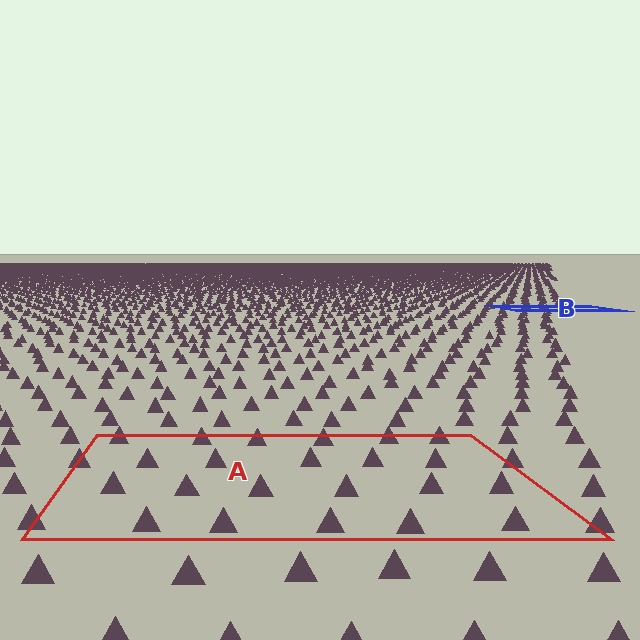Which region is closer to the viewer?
Region A is closer. The texture elements there are larger and more spread out.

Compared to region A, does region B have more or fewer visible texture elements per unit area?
Region B has more texture elements per unit area — they are packed more densely because it is farther away.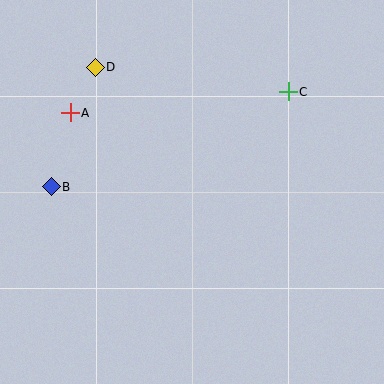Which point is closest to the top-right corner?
Point C is closest to the top-right corner.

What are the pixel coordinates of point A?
Point A is at (70, 113).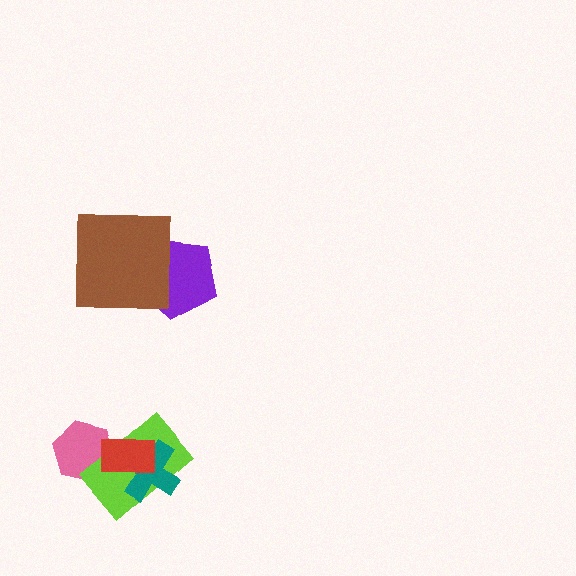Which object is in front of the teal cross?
The red rectangle is in front of the teal cross.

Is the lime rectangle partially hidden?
Yes, it is partially covered by another shape.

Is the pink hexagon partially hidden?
Yes, it is partially covered by another shape.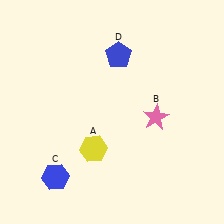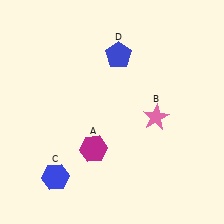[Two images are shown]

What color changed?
The hexagon (A) changed from yellow in Image 1 to magenta in Image 2.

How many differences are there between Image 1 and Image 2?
There is 1 difference between the two images.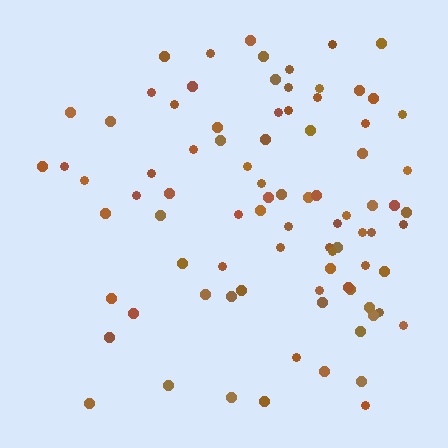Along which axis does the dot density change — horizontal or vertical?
Horizontal.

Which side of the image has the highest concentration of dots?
The right.